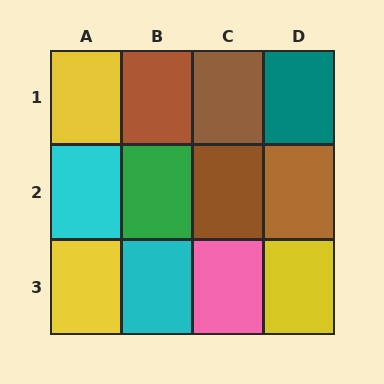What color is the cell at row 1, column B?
Brown.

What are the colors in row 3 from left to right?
Yellow, cyan, pink, yellow.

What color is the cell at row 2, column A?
Cyan.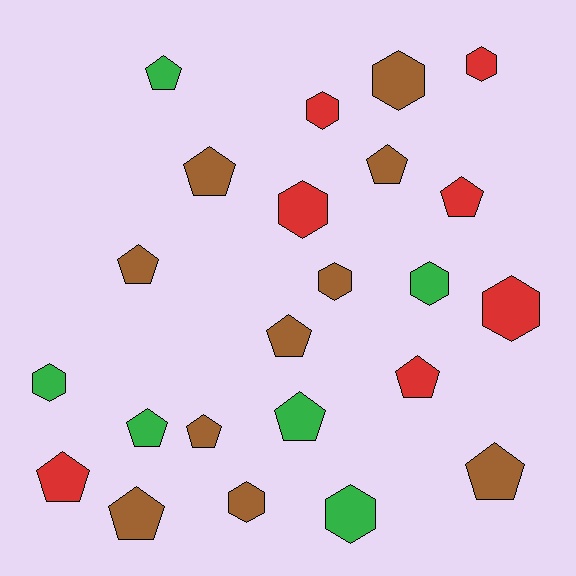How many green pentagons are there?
There are 3 green pentagons.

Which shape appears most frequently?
Pentagon, with 13 objects.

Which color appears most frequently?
Brown, with 10 objects.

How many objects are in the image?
There are 23 objects.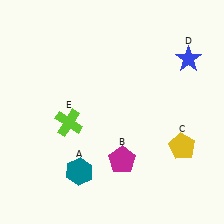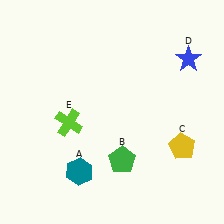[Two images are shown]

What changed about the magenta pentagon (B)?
In Image 1, B is magenta. In Image 2, it changed to green.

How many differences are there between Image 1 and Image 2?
There is 1 difference between the two images.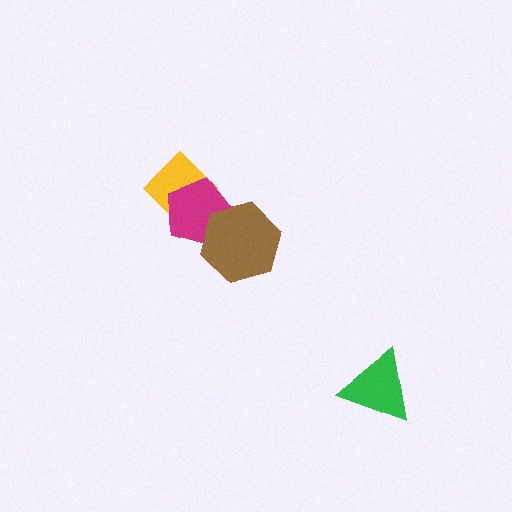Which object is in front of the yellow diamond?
The magenta pentagon is in front of the yellow diamond.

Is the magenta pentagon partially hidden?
Yes, it is partially covered by another shape.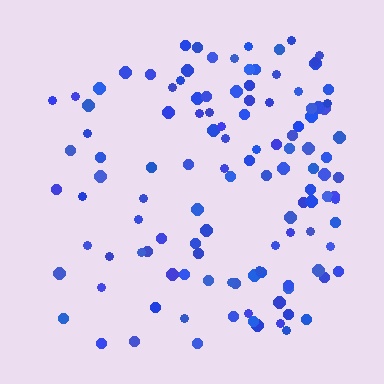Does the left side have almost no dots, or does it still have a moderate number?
Still a moderate number, just noticeably fewer than the right.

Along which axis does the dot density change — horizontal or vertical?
Horizontal.